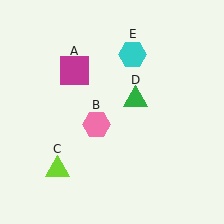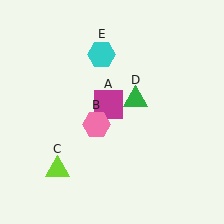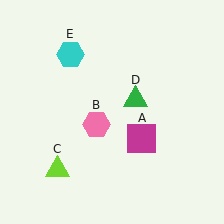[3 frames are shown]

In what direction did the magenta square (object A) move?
The magenta square (object A) moved down and to the right.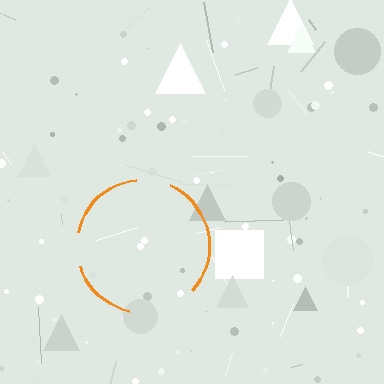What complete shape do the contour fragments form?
The contour fragments form a circle.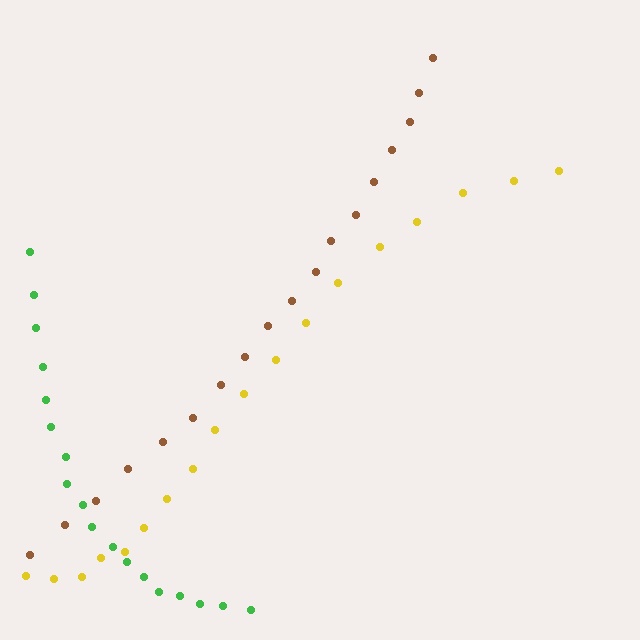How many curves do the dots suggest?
There are 3 distinct paths.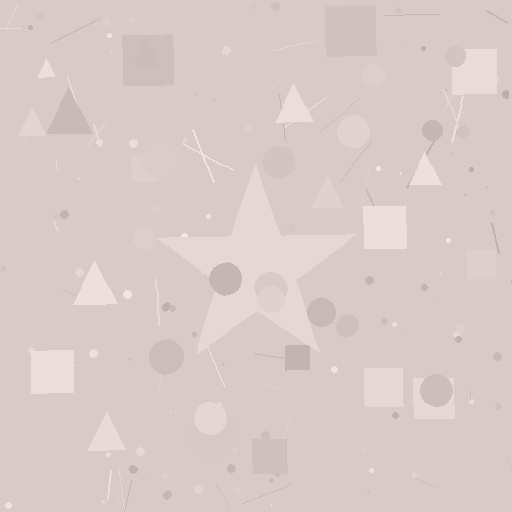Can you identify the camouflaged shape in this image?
The camouflaged shape is a star.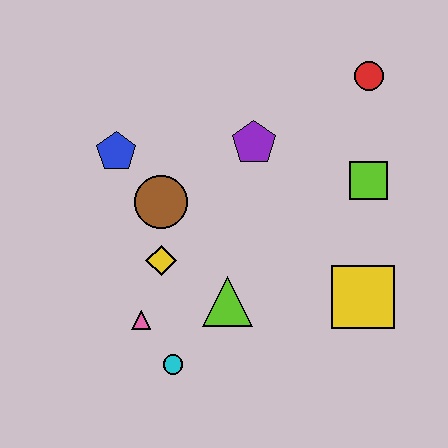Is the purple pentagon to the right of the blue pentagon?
Yes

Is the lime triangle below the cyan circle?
No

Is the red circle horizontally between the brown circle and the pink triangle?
No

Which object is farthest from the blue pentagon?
The yellow square is farthest from the blue pentagon.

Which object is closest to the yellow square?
The lime square is closest to the yellow square.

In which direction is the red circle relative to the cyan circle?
The red circle is above the cyan circle.